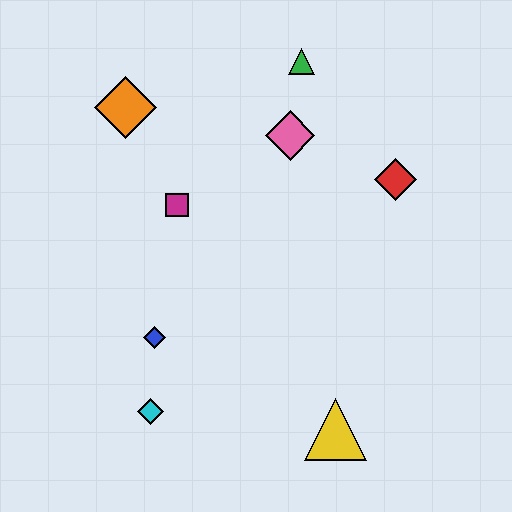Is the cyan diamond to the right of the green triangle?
No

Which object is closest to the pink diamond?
The green triangle is closest to the pink diamond.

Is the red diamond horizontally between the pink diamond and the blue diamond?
No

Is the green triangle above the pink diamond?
Yes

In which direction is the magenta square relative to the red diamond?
The magenta square is to the left of the red diamond.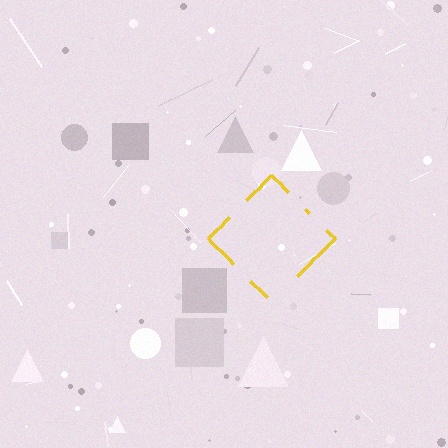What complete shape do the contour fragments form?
The contour fragments form a diamond.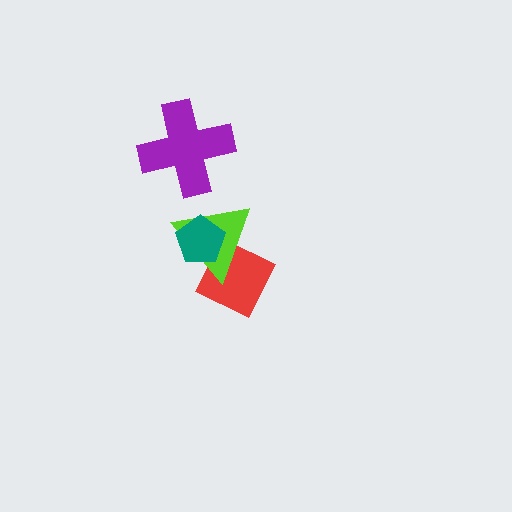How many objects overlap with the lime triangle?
2 objects overlap with the lime triangle.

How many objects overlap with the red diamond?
2 objects overlap with the red diamond.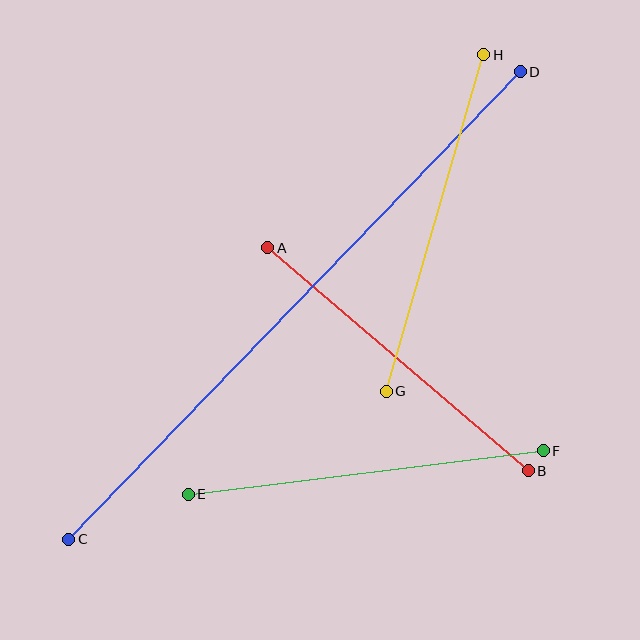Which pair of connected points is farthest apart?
Points C and D are farthest apart.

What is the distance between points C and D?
The distance is approximately 650 pixels.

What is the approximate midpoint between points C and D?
The midpoint is at approximately (294, 306) pixels.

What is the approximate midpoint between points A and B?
The midpoint is at approximately (398, 359) pixels.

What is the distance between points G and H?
The distance is approximately 351 pixels.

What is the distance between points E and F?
The distance is approximately 358 pixels.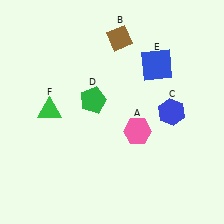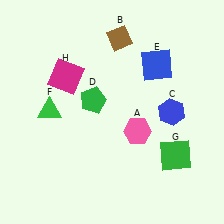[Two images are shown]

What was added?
A green square (G), a magenta square (H) were added in Image 2.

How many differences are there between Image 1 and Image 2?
There are 2 differences between the two images.